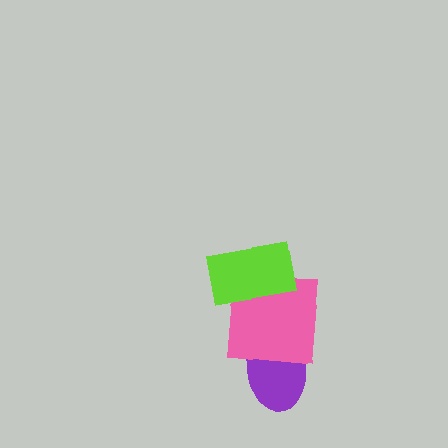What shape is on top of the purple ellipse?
The pink square is on top of the purple ellipse.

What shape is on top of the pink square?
The lime rectangle is on top of the pink square.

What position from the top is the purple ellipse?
The purple ellipse is 3rd from the top.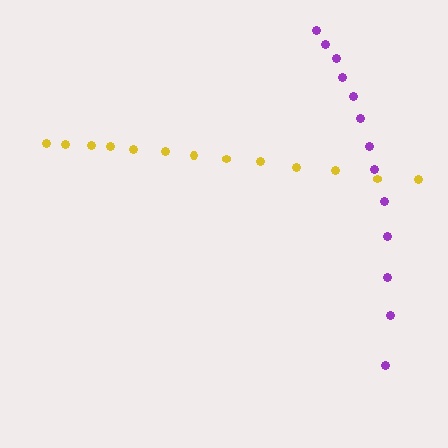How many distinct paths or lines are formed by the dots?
There are 2 distinct paths.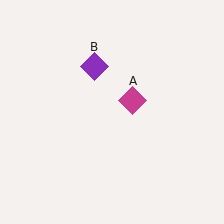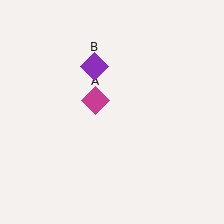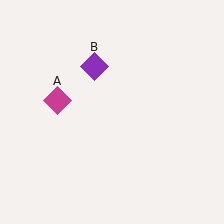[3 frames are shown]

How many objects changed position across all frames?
1 object changed position: magenta diamond (object A).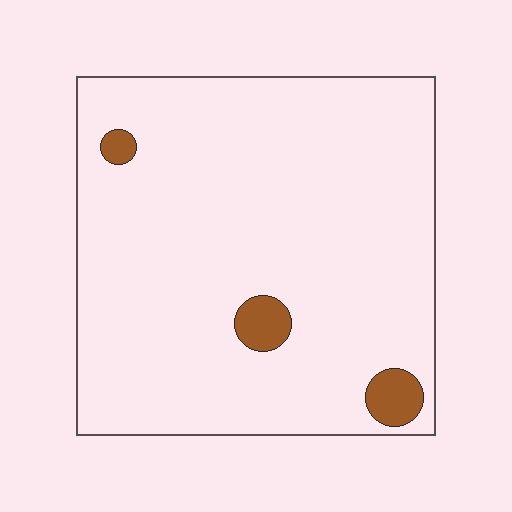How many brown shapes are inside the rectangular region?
3.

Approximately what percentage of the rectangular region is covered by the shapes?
Approximately 5%.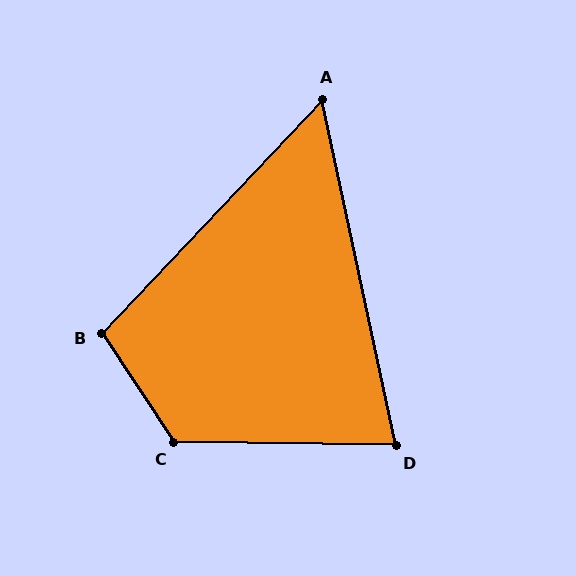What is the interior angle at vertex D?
Approximately 77 degrees (acute).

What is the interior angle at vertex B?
Approximately 103 degrees (obtuse).